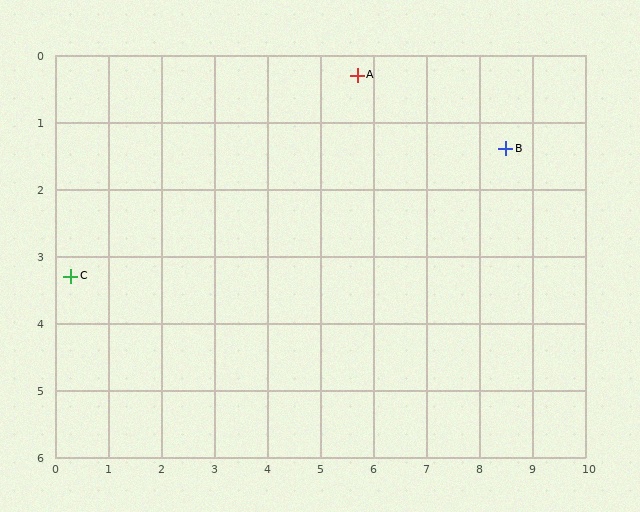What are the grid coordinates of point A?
Point A is at approximately (5.7, 0.3).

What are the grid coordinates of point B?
Point B is at approximately (8.5, 1.4).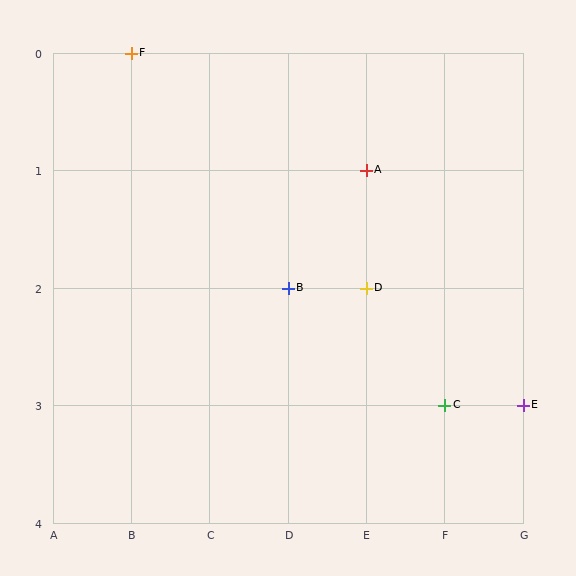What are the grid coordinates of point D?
Point D is at grid coordinates (E, 2).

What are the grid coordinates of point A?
Point A is at grid coordinates (E, 1).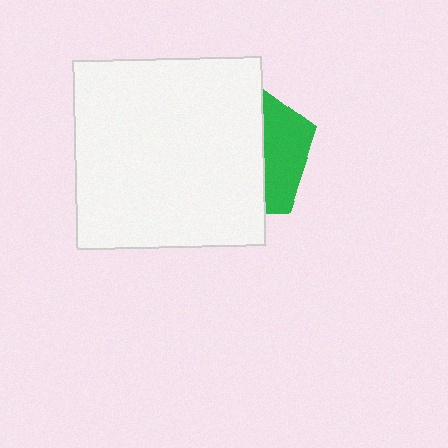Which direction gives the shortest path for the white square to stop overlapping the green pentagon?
Moving left gives the shortest separation.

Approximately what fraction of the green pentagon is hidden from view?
Roughly 69% of the green pentagon is hidden behind the white square.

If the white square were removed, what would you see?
You would see the complete green pentagon.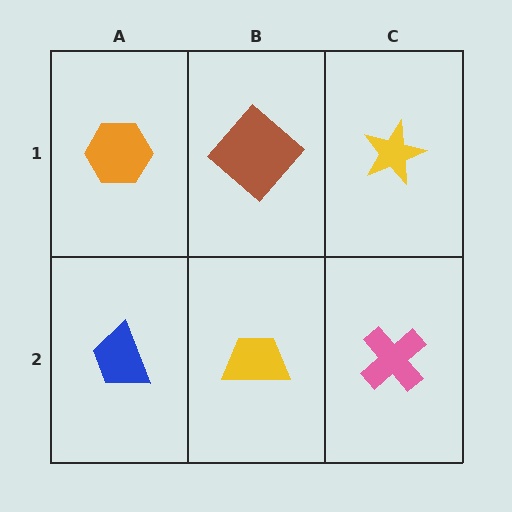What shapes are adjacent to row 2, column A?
An orange hexagon (row 1, column A), a yellow trapezoid (row 2, column B).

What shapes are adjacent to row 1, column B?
A yellow trapezoid (row 2, column B), an orange hexagon (row 1, column A), a yellow star (row 1, column C).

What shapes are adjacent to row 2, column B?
A brown diamond (row 1, column B), a blue trapezoid (row 2, column A), a pink cross (row 2, column C).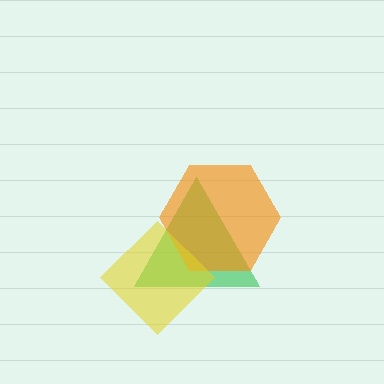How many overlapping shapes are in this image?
There are 3 overlapping shapes in the image.